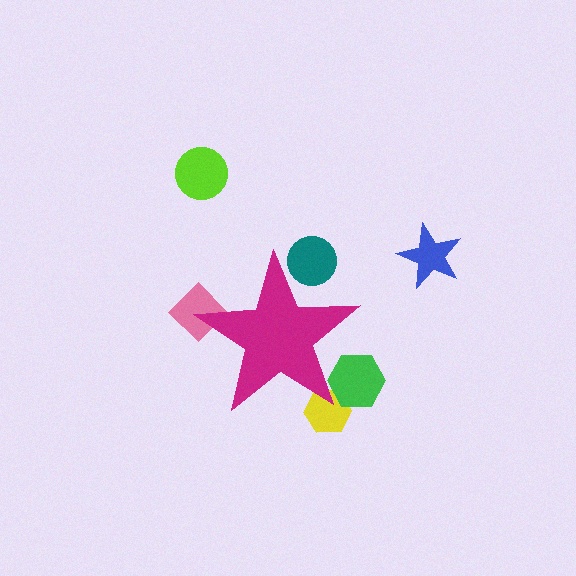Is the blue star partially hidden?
No, the blue star is fully visible.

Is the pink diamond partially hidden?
Yes, the pink diamond is partially hidden behind the magenta star.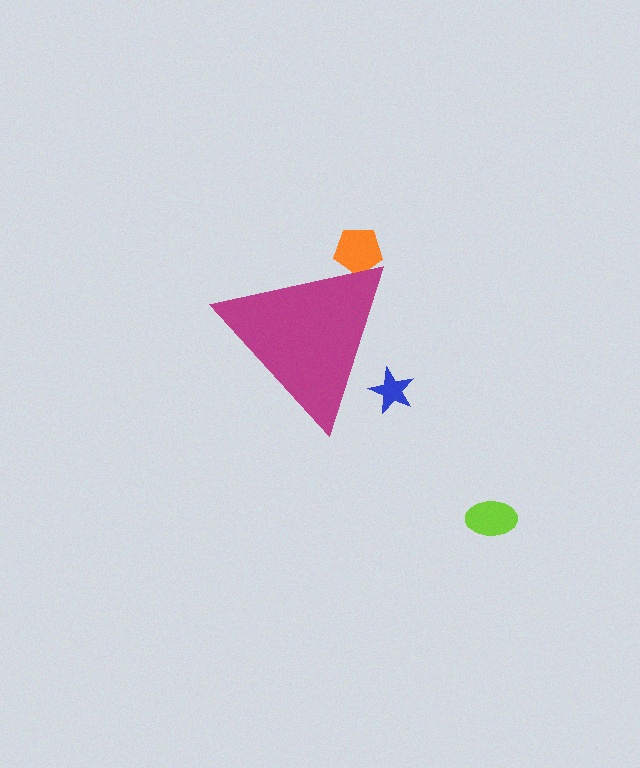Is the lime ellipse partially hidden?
No, the lime ellipse is fully visible.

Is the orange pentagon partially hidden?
Yes, the orange pentagon is partially hidden behind the magenta triangle.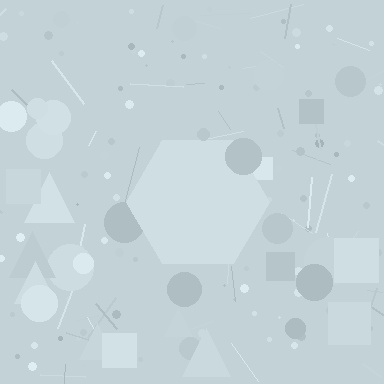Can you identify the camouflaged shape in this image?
The camouflaged shape is a hexagon.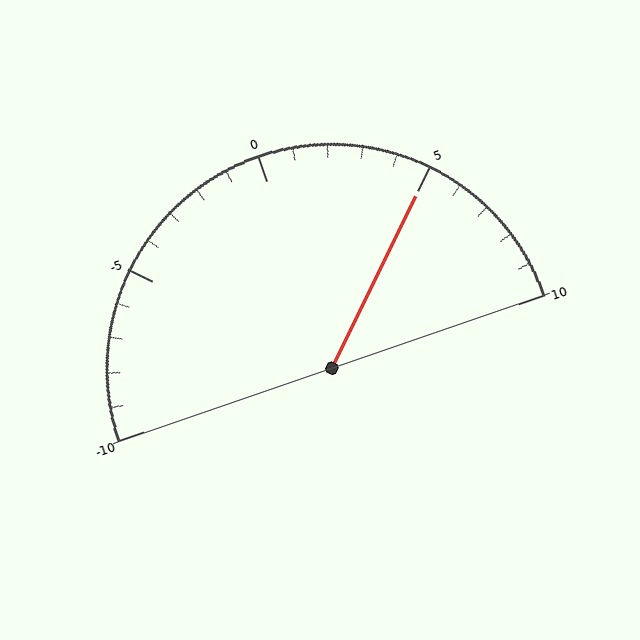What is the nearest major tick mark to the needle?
The nearest major tick mark is 5.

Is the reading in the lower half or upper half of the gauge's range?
The reading is in the upper half of the range (-10 to 10).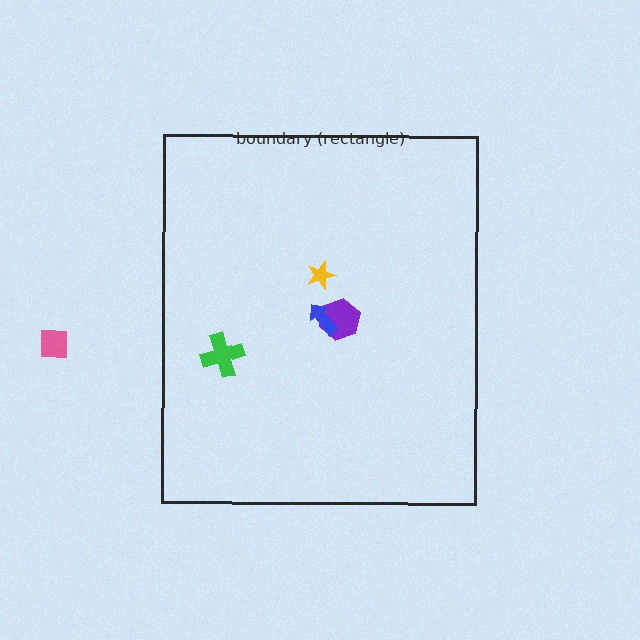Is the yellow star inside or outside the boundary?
Inside.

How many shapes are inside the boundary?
4 inside, 1 outside.